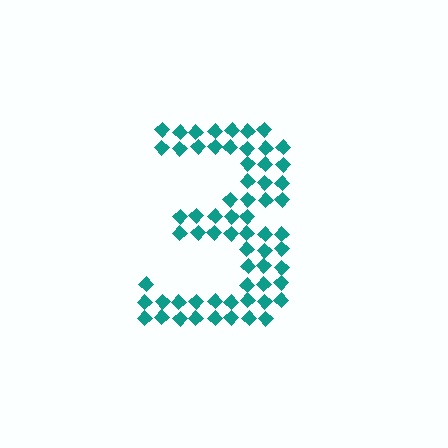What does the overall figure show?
The overall figure shows the digit 3.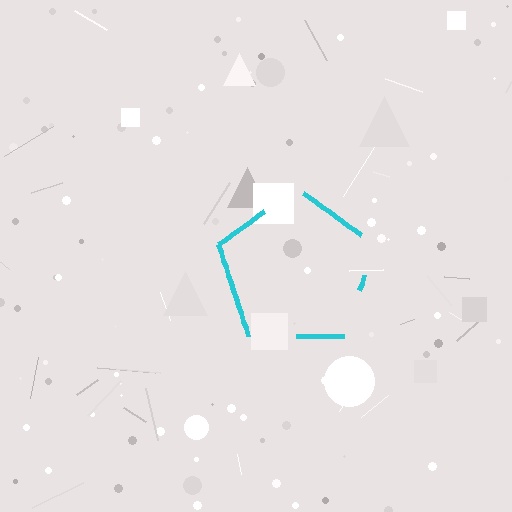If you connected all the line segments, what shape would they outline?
They would outline a pentagon.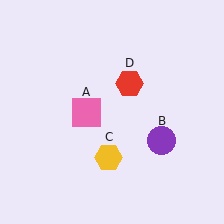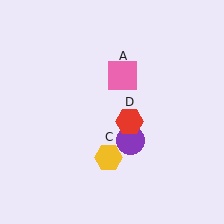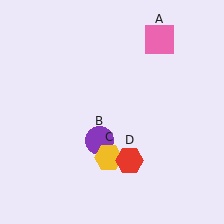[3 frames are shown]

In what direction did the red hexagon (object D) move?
The red hexagon (object D) moved down.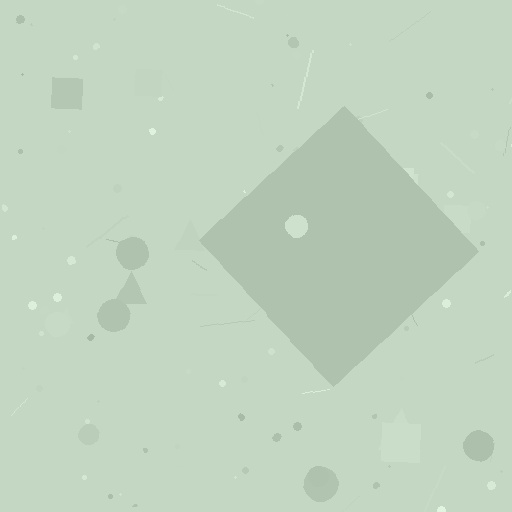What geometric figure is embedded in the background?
A diamond is embedded in the background.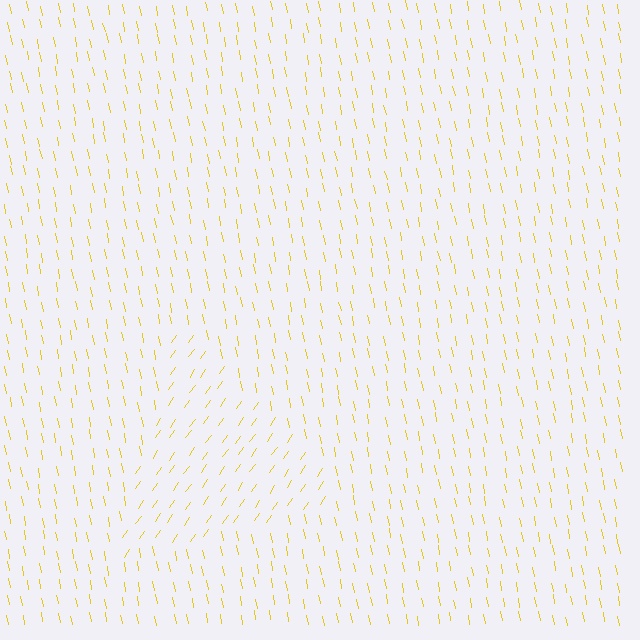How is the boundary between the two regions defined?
The boundary is defined purely by a change in line orientation (approximately 45 degrees difference). All lines are the same color and thickness.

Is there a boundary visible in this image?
Yes, there is a texture boundary formed by a change in line orientation.